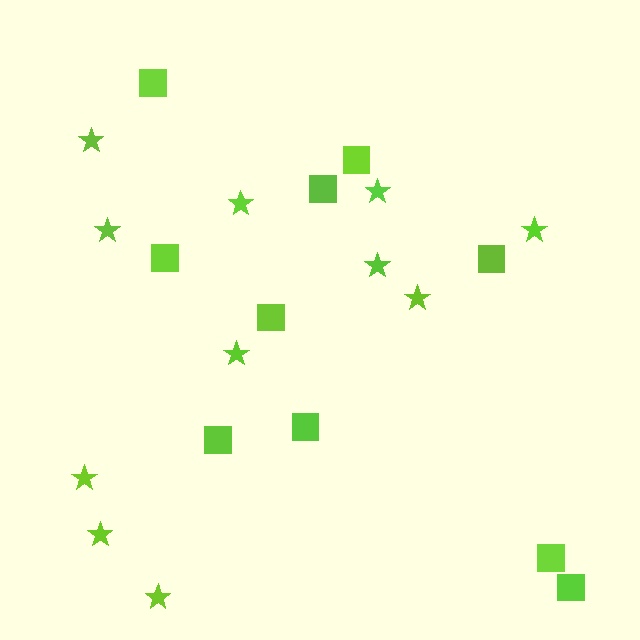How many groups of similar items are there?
There are 2 groups: one group of stars (11) and one group of squares (10).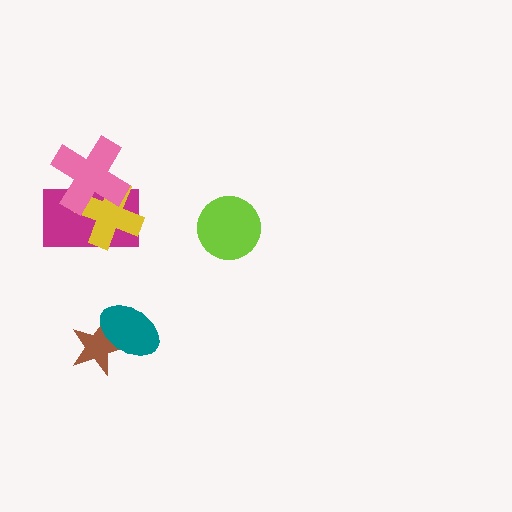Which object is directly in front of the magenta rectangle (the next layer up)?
The yellow cross is directly in front of the magenta rectangle.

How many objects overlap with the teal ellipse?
1 object overlaps with the teal ellipse.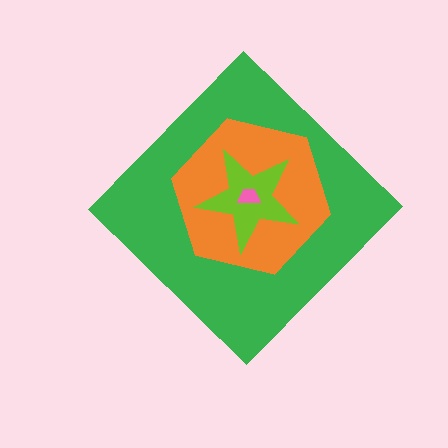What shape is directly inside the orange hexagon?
The lime star.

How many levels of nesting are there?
4.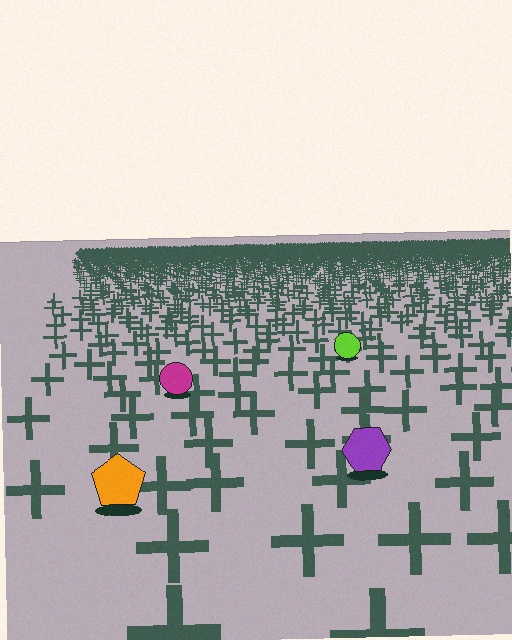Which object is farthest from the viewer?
The lime circle is farthest from the viewer. It appears smaller and the ground texture around it is denser.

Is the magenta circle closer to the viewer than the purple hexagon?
No. The purple hexagon is closer — you can tell from the texture gradient: the ground texture is coarser near it.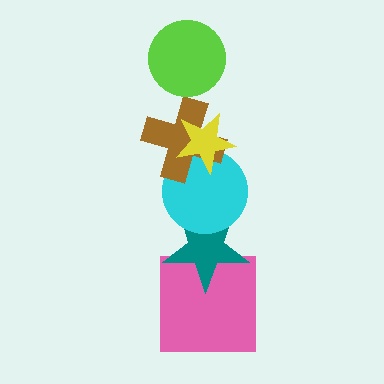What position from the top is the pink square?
The pink square is 6th from the top.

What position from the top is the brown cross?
The brown cross is 3rd from the top.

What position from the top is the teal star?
The teal star is 5th from the top.